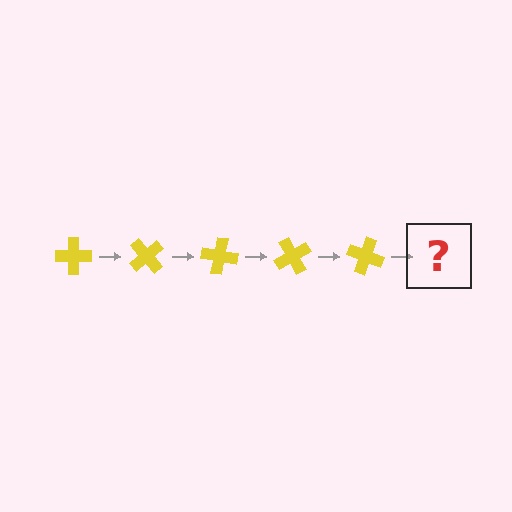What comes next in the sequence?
The next element should be a yellow cross rotated 250 degrees.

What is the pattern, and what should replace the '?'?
The pattern is that the cross rotates 50 degrees each step. The '?' should be a yellow cross rotated 250 degrees.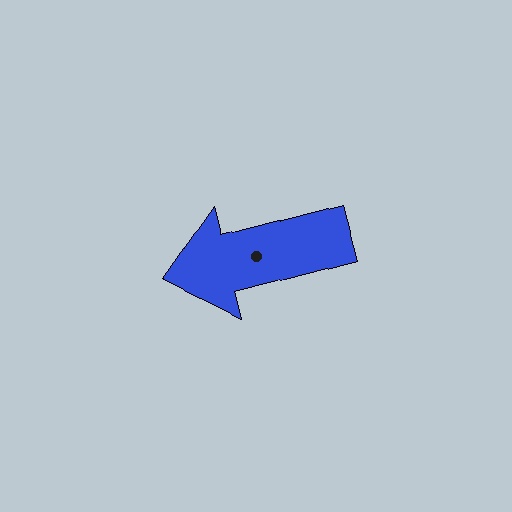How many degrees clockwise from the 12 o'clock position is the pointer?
Approximately 255 degrees.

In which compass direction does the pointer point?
West.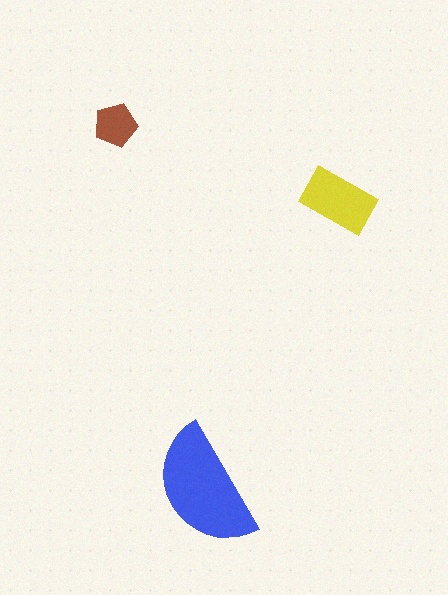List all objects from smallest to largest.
The brown pentagon, the yellow rectangle, the blue semicircle.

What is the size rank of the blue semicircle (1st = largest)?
1st.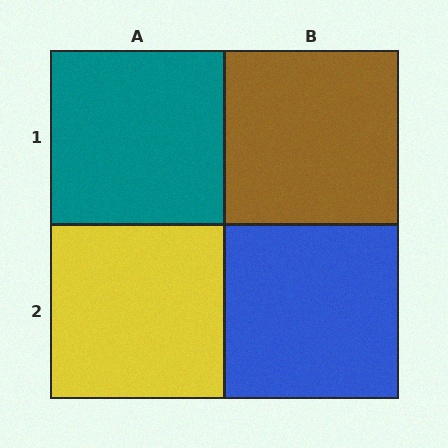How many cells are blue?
1 cell is blue.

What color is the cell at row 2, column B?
Blue.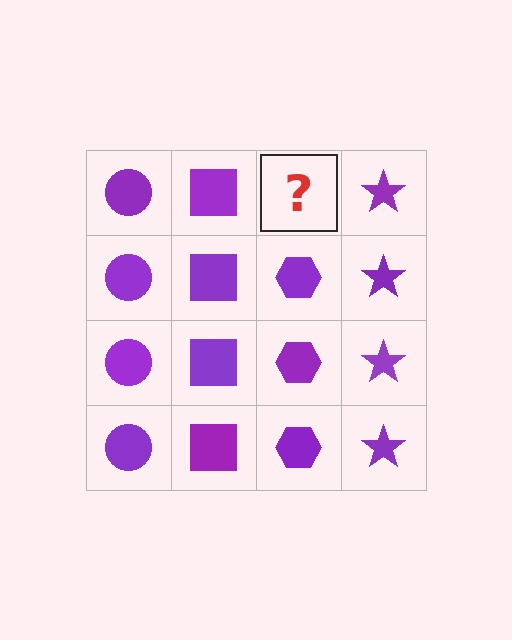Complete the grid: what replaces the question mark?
The question mark should be replaced with a purple hexagon.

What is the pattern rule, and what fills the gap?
The rule is that each column has a consistent shape. The gap should be filled with a purple hexagon.